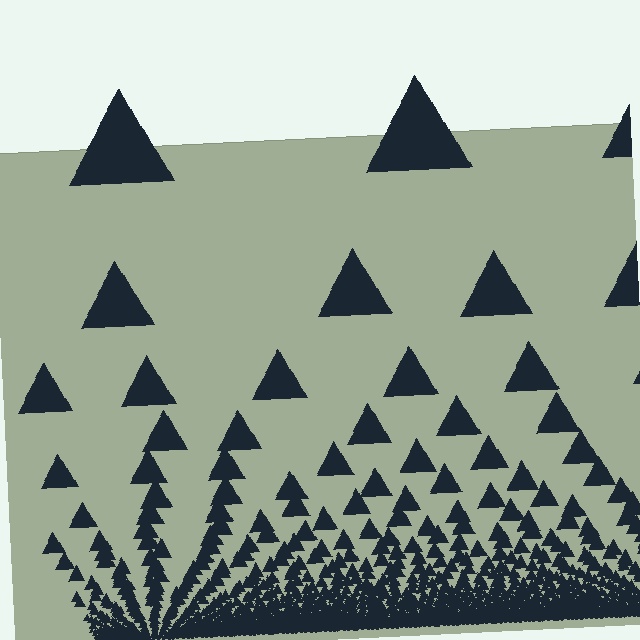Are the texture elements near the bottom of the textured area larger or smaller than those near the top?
Smaller. The gradient is inverted — elements near the bottom are smaller and denser.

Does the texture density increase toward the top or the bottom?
Density increases toward the bottom.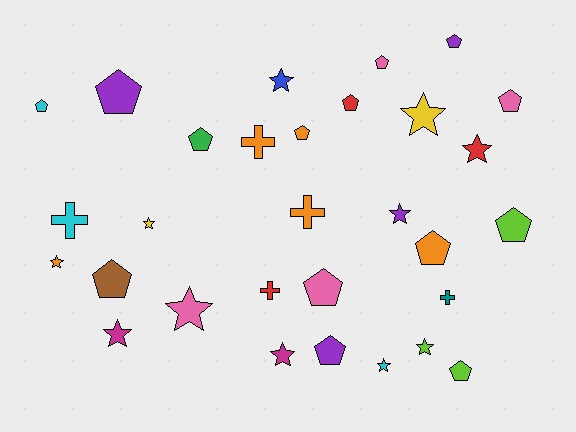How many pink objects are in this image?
There are 4 pink objects.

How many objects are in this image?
There are 30 objects.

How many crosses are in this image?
There are 5 crosses.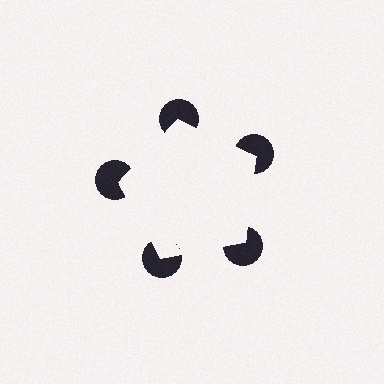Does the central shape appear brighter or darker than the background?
It typically appears slightly brighter than the background, even though no actual brightness change is drawn.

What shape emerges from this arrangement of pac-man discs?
An illusory pentagon — its edges are inferred from the aligned wedge cuts in the pac-man discs, not physically drawn.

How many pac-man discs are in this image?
There are 5 — one at each vertex of the illusory pentagon.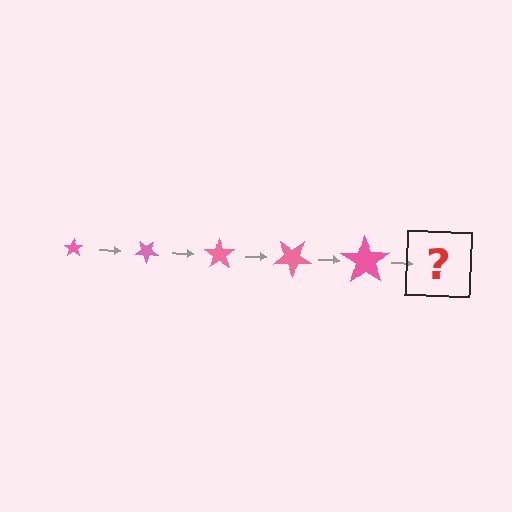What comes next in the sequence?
The next element should be a star, larger than the previous one and rotated 175 degrees from the start.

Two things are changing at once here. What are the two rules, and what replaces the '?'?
The two rules are that the star grows larger each step and it rotates 35 degrees each step. The '?' should be a star, larger than the previous one and rotated 175 degrees from the start.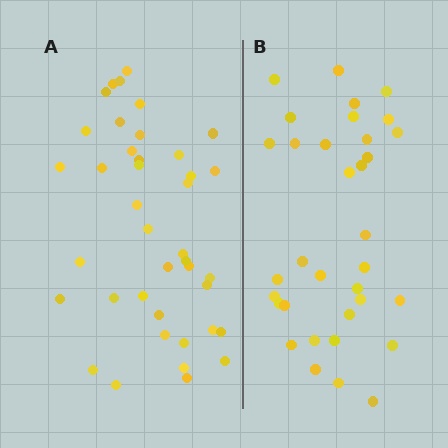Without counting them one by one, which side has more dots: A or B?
Region A (the left region) has more dots.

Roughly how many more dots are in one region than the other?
Region A has about 6 more dots than region B.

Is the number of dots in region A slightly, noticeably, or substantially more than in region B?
Region A has only slightly more — the two regions are fairly close. The ratio is roughly 1.2 to 1.